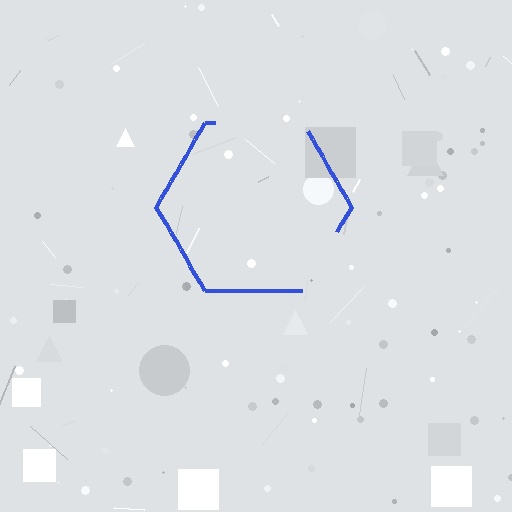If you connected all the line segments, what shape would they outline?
They would outline a hexagon.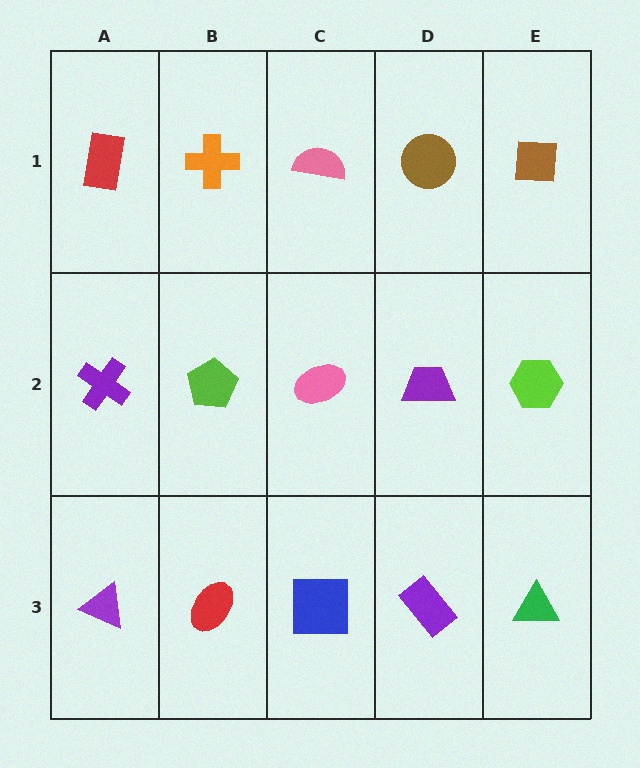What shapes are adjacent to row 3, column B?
A lime pentagon (row 2, column B), a purple triangle (row 3, column A), a blue square (row 3, column C).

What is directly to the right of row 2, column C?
A purple trapezoid.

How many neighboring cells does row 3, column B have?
3.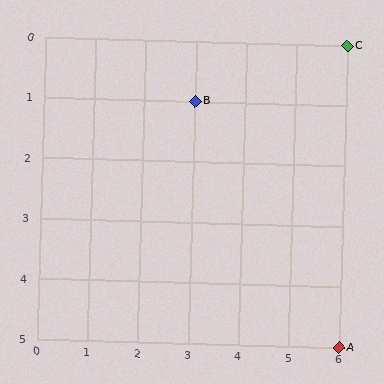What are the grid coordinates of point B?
Point B is at grid coordinates (3, 1).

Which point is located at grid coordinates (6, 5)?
Point A is at (6, 5).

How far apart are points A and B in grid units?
Points A and B are 3 columns and 4 rows apart (about 5.0 grid units diagonally).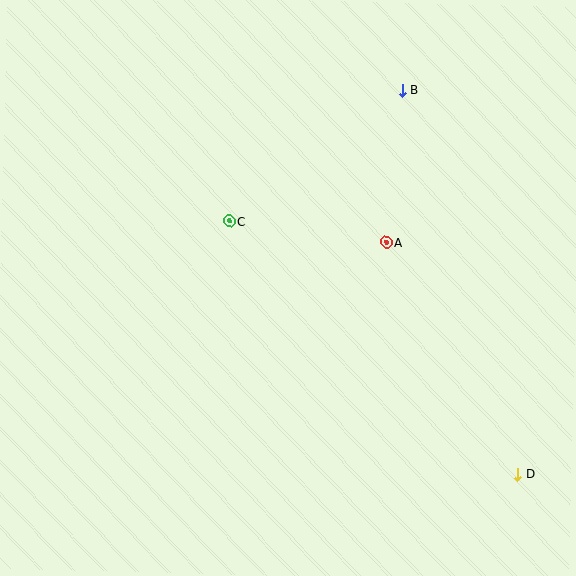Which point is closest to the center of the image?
Point C at (229, 221) is closest to the center.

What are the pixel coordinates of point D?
Point D is at (518, 474).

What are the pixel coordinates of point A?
Point A is at (386, 242).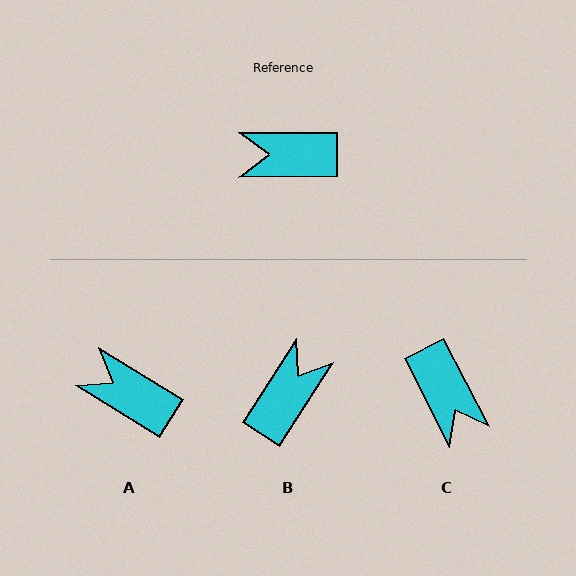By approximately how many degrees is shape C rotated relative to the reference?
Approximately 117 degrees counter-clockwise.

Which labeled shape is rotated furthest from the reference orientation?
B, about 123 degrees away.